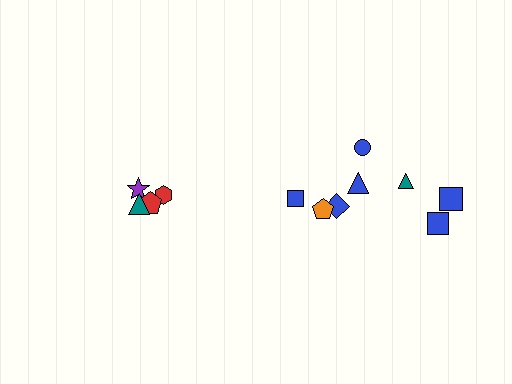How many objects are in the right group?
There are 8 objects.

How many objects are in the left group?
There are 4 objects.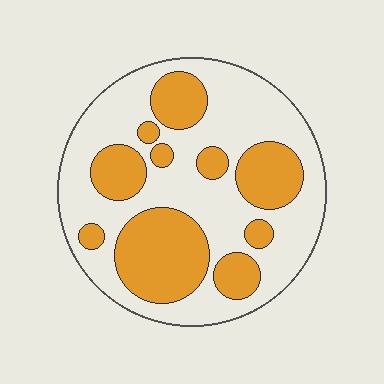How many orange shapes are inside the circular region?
10.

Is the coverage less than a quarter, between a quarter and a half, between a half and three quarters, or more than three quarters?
Between a quarter and a half.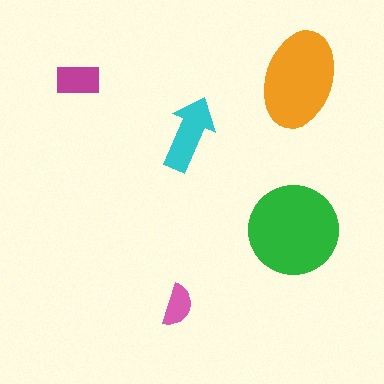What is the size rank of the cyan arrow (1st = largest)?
3rd.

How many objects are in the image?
There are 5 objects in the image.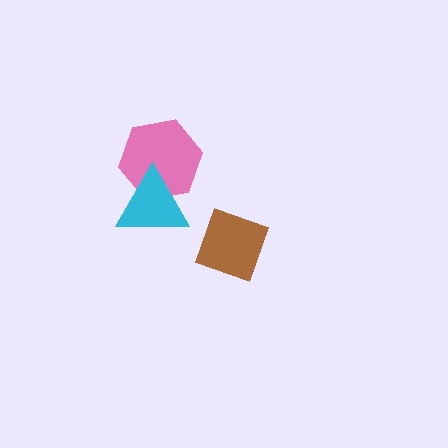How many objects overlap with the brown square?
0 objects overlap with the brown square.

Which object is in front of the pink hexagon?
The cyan triangle is in front of the pink hexagon.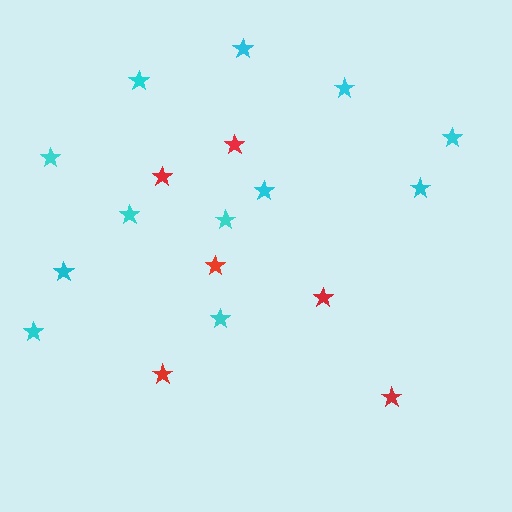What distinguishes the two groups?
There are 2 groups: one group of red stars (6) and one group of cyan stars (12).